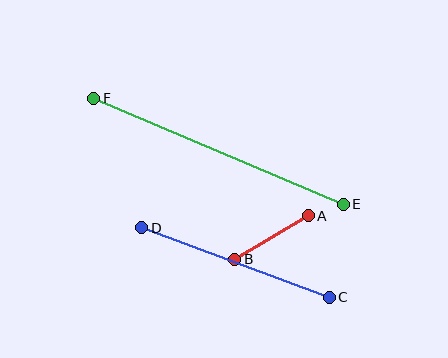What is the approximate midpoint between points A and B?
The midpoint is at approximately (271, 238) pixels.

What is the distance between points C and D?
The distance is approximately 200 pixels.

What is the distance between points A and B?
The distance is approximately 85 pixels.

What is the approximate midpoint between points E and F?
The midpoint is at approximately (218, 151) pixels.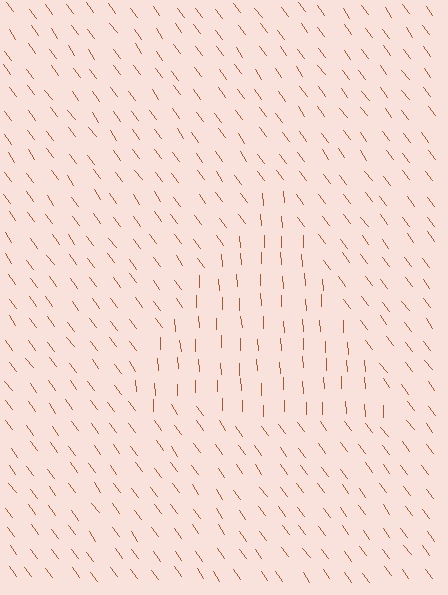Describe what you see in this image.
The image is filled with small brown line segments. A triangle region in the image has lines oriented differently from the surrounding lines, creating a visible texture boundary.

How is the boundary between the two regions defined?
The boundary is defined purely by a change in line orientation (approximately 34 degrees difference). All lines are the same color and thickness.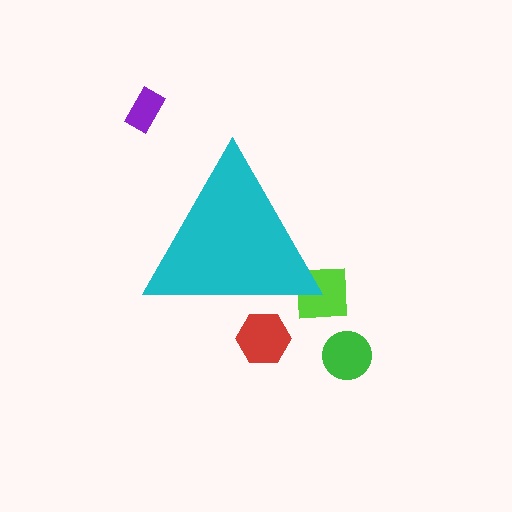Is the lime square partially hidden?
Yes, the lime square is partially hidden behind the cyan triangle.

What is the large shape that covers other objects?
A cyan triangle.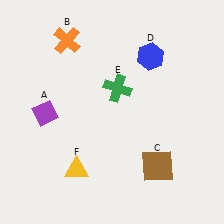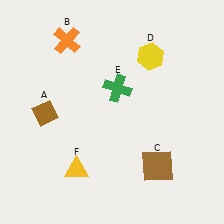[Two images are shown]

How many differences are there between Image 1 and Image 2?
There are 2 differences between the two images.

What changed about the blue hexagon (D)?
In Image 1, D is blue. In Image 2, it changed to yellow.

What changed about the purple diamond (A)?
In Image 1, A is purple. In Image 2, it changed to brown.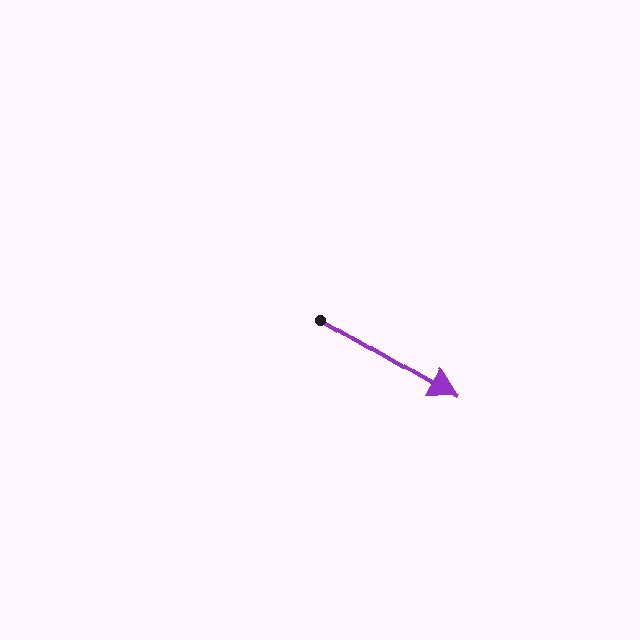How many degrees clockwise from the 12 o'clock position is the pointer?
Approximately 120 degrees.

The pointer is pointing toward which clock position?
Roughly 4 o'clock.